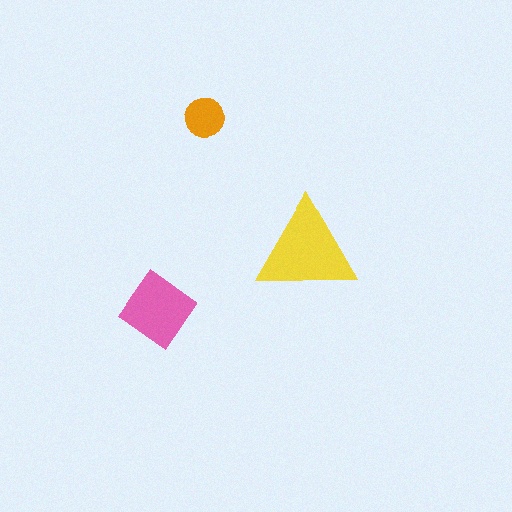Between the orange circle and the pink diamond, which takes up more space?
The pink diamond.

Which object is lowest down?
The pink diamond is bottommost.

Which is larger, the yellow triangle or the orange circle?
The yellow triangle.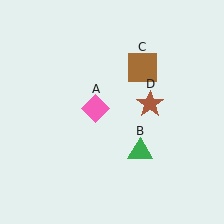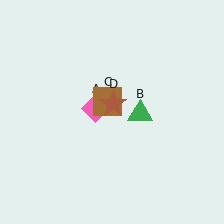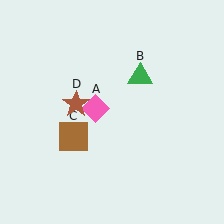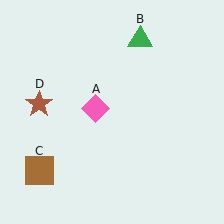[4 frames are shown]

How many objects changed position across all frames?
3 objects changed position: green triangle (object B), brown square (object C), brown star (object D).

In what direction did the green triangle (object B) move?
The green triangle (object B) moved up.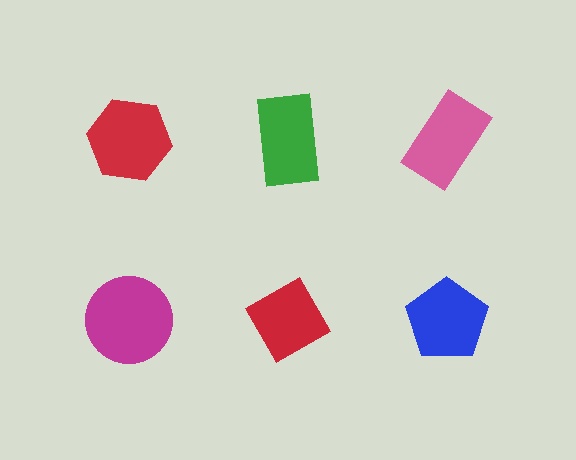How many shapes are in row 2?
3 shapes.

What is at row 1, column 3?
A pink rectangle.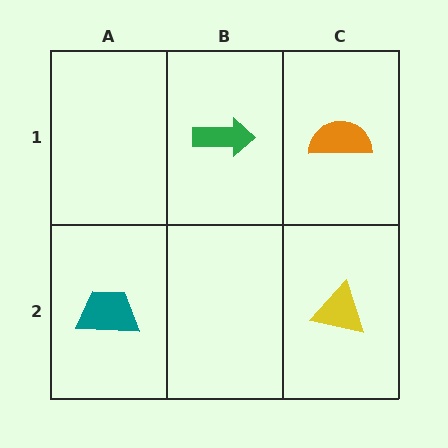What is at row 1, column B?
A green arrow.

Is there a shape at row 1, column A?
No, that cell is empty.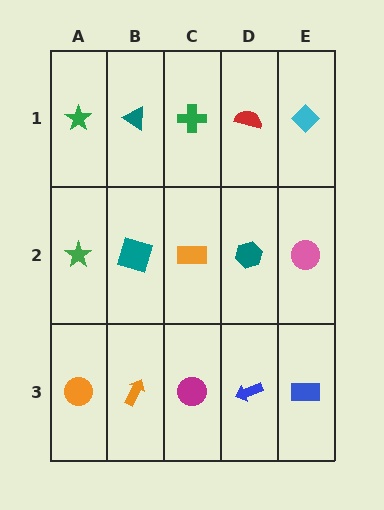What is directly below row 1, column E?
A pink circle.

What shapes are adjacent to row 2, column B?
A teal triangle (row 1, column B), an orange arrow (row 3, column B), a green star (row 2, column A), an orange rectangle (row 2, column C).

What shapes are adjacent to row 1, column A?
A green star (row 2, column A), a teal triangle (row 1, column B).